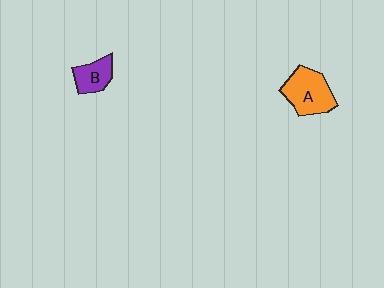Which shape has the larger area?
Shape A (orange).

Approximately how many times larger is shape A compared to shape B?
Approximately 1.7 times.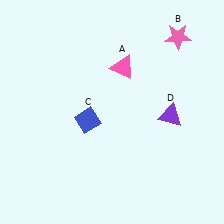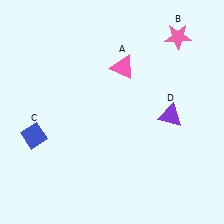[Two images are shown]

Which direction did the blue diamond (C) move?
The blue diamond (C) moved left.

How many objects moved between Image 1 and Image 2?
1 object moved between the two images.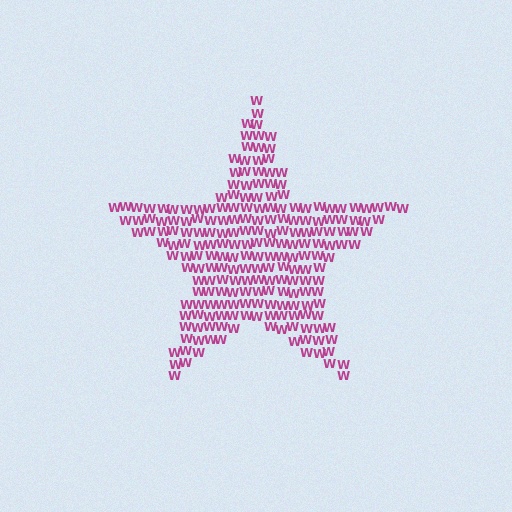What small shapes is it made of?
It is made of small letter W's.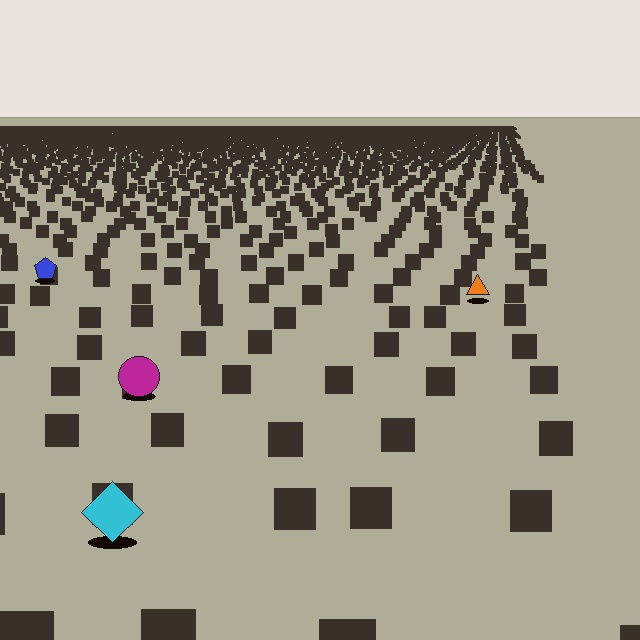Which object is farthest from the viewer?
The blue pentagon is farthest from the viewer. It appears smaller and the ground texture around it is denser.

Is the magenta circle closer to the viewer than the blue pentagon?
Yes. The magenta circle is closer — you can tell from the texture gradient: the ground texture is coarser near it.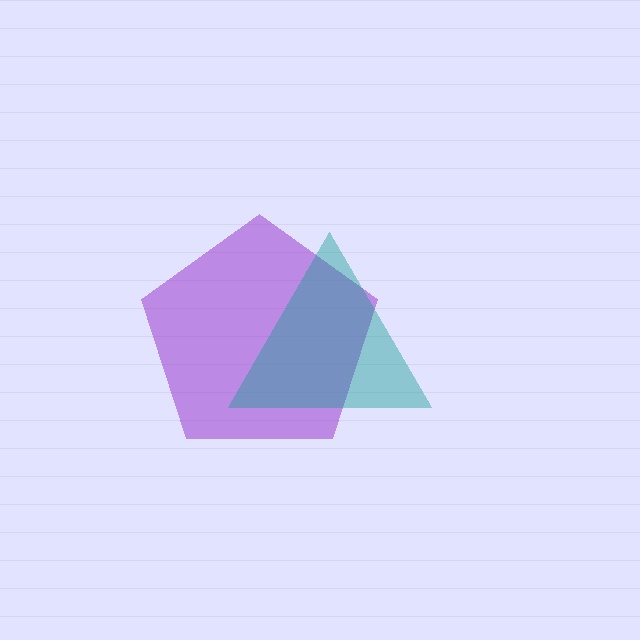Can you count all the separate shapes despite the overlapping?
Yes, there are 2 separate shapes.